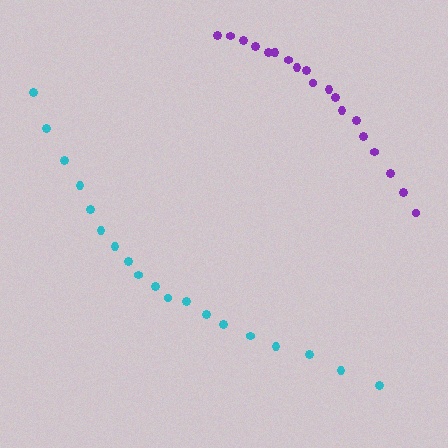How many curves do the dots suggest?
There are 2 distinct paths.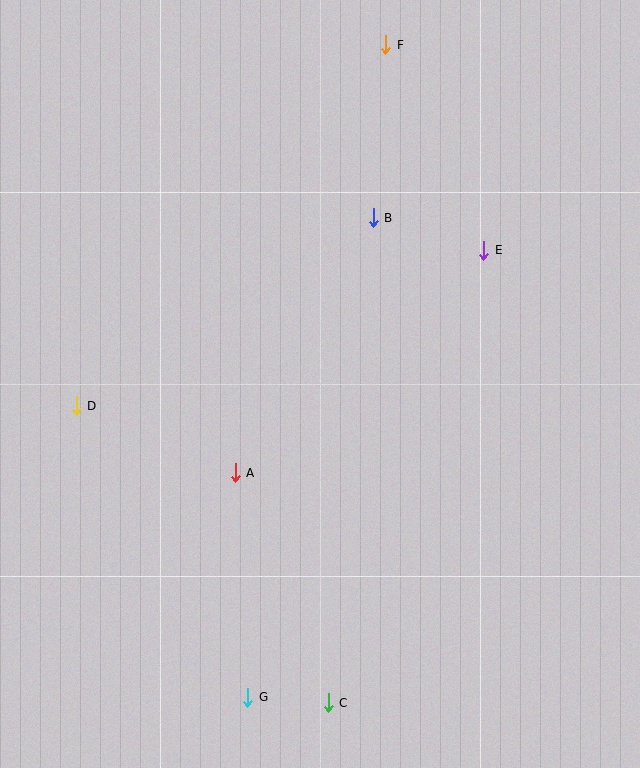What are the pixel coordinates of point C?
Point C is at (328, 703).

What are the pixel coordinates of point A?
Point A is at (235, 473).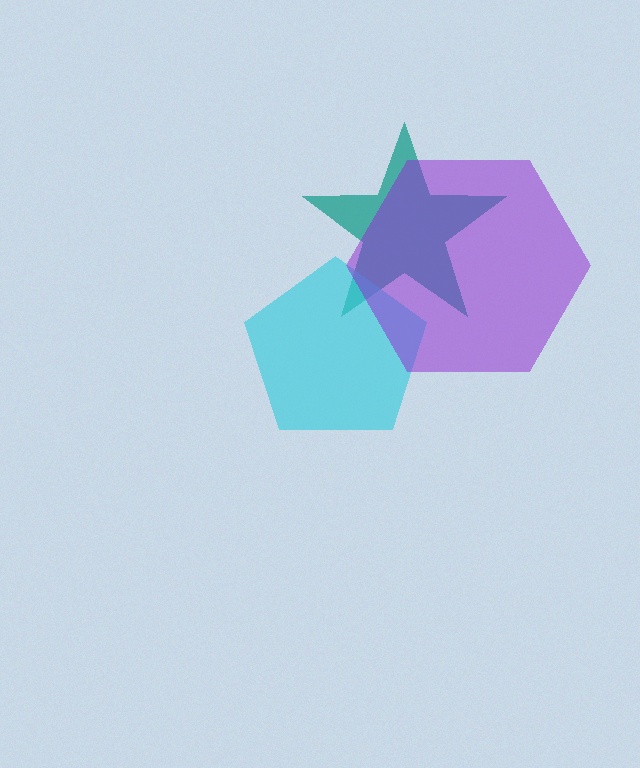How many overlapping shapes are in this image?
There are 3 overlapping shapes in the image.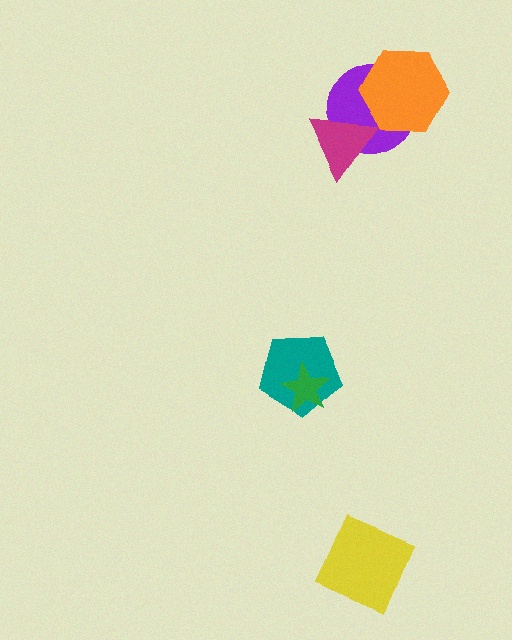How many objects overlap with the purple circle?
2 objects overlap with the purple circle.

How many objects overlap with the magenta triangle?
1 object overlaps with the magenta triangle.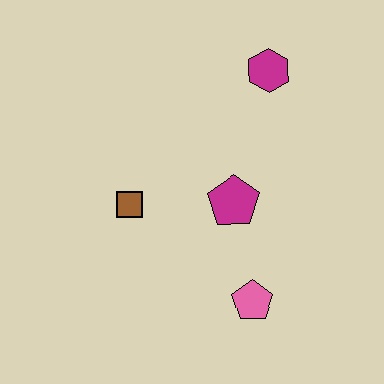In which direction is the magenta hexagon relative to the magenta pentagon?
The magenta hexagon is above the magenta pentagon.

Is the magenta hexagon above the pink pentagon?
Yes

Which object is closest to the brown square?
The magenta pentagon is closest to the brown square.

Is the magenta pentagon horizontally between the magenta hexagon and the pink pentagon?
No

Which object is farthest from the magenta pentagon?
The magenta hexagon is farthest from the magenta pentagon.